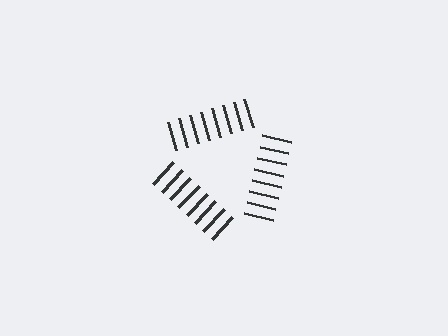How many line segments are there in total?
24 — 8 along each of the 3 edges.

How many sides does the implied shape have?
3 sides — the line-ends trace a triangle.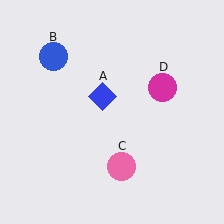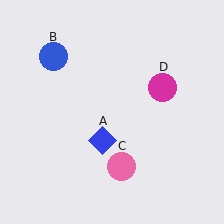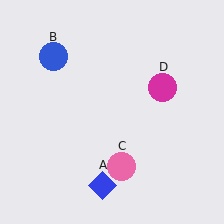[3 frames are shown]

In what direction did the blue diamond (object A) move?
The blue diamond (object A) moved down.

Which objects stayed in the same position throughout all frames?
Blue circle (object B) and pink circle (object C) and magenta circle (object D) remained stationary.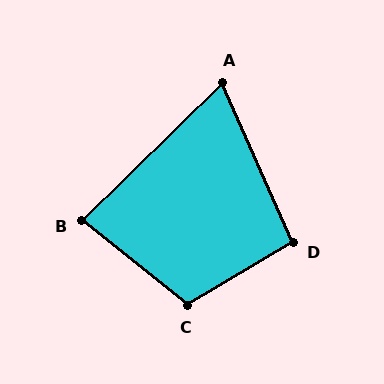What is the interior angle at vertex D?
Approximately 97 degrees (obtuse).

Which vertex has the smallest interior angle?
A, at approximately 69 degrees.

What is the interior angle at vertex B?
Approximately 83 degrees (acute).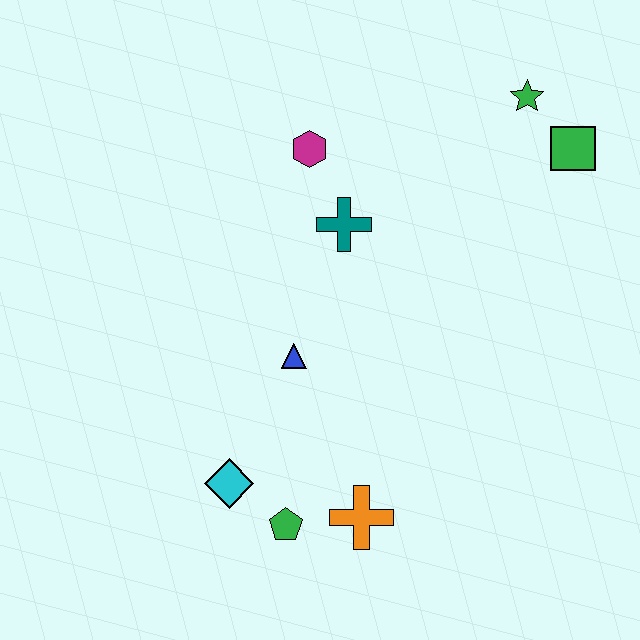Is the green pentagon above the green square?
No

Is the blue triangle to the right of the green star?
No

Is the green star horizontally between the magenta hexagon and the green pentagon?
No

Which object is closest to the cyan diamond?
The green pentagon is closest to the cyan diamond.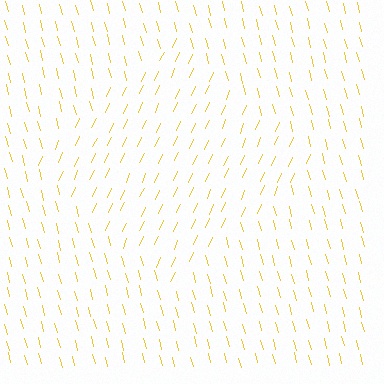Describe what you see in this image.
The image is filled with small yellow line segments. A diamond region in the image has lines oriented differently from the surrounding lines, creating a visible texture boundary.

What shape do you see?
I see a diamond.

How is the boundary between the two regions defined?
The boundary is defined purely by a change in line orientation (approximately 39 degrees difference). All lines are the same color and thickness.